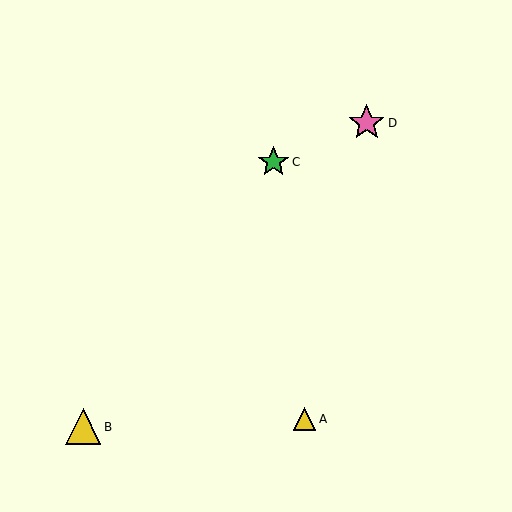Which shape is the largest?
The yellow triangle (labeled B) is the largest.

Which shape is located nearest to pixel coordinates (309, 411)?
The yellow triangle (labeled A) at (304, 419) is nearest to that location.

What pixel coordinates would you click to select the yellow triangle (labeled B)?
Click at (83, 427) to select the yellow triangle B.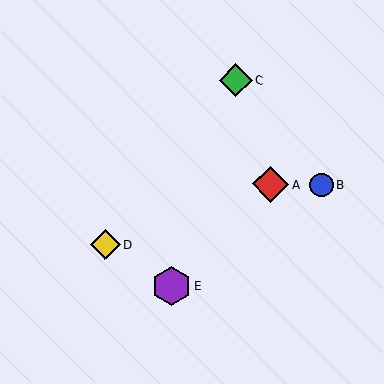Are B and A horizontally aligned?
Yes, both are at y≈185.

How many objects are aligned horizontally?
2 objects (A, B) are aligned horizontally.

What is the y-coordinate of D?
Object D is at y≈244.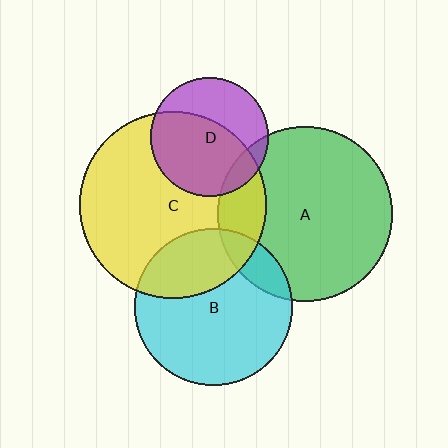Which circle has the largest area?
Circle C (yellow).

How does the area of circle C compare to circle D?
Approximately 2.5 times.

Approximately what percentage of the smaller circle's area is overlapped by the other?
Approximately 15%.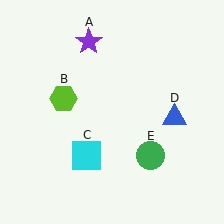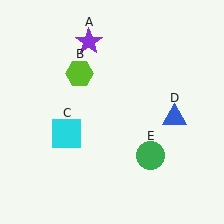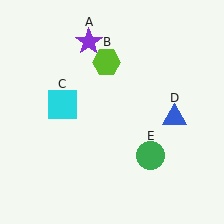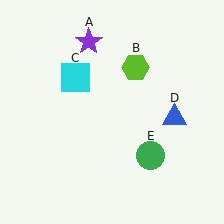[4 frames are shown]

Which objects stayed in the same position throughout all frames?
Purple star (object A) and blue triangle (object D) and green circle (object E) remained stationary.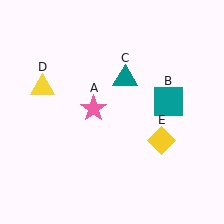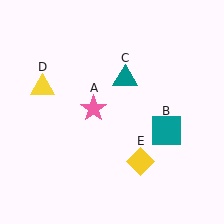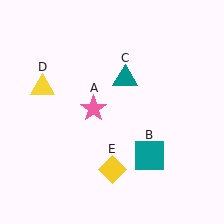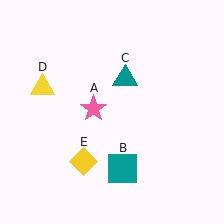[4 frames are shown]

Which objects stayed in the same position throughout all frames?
Pink star (object A) and teal triangle (object C) and yellow triangle (object D) remained stationary.